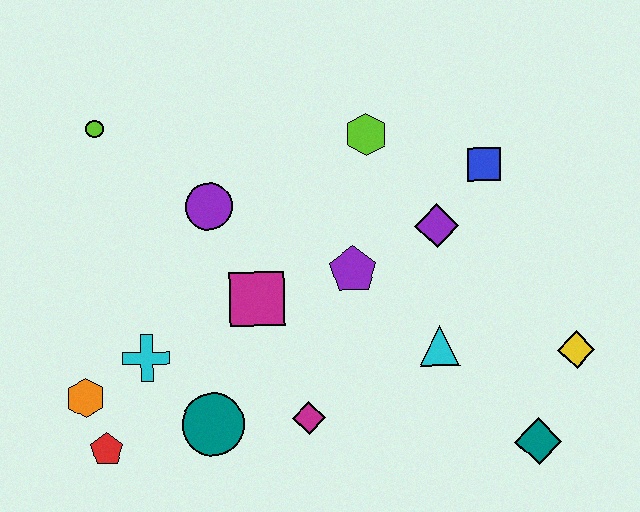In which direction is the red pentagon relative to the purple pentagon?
The red pentagon is to the left of the purple pentagon.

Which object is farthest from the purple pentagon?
The red pentagon is farthest from the purple pentagon.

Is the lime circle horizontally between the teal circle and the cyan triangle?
No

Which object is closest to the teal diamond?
The yellow diamond is closest to the teal diamond.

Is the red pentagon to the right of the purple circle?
No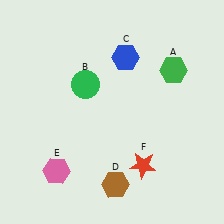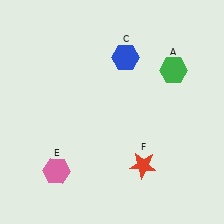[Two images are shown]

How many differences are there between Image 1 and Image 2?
There are 2 differences between the two images.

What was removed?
The green circle (B), the brown hexagon (D) were removed in Image 2.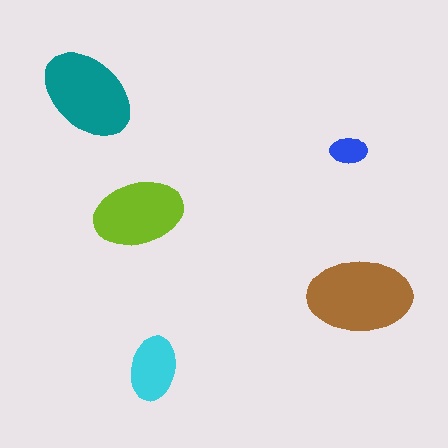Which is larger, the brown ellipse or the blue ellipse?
The brown one.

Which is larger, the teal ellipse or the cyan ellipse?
The teal one.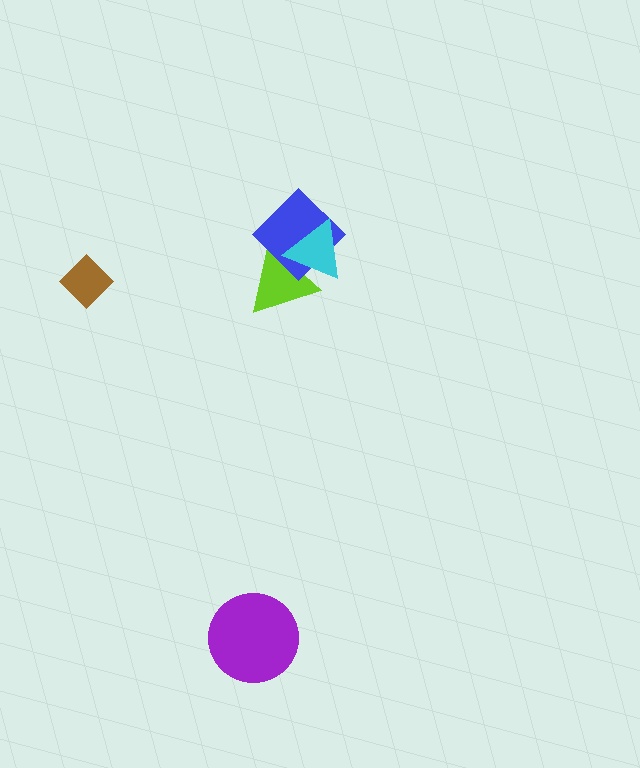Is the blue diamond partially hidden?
Yes, it is partially covered by another shape.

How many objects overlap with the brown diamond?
0 objects overlap with the brown diamond.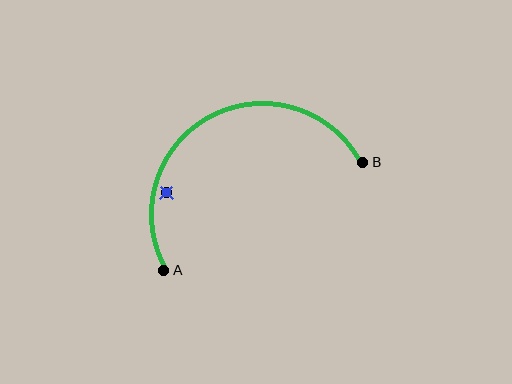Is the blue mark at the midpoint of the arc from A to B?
No — the blue mark does not lie on the arc at all. It sits slightly inside the curve.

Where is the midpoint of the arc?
The arc midpoint is the point on the curve farthest from the straight line joining A and B. It sits above that line.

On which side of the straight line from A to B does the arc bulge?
The arc bulges above the straight line connecting A and B.